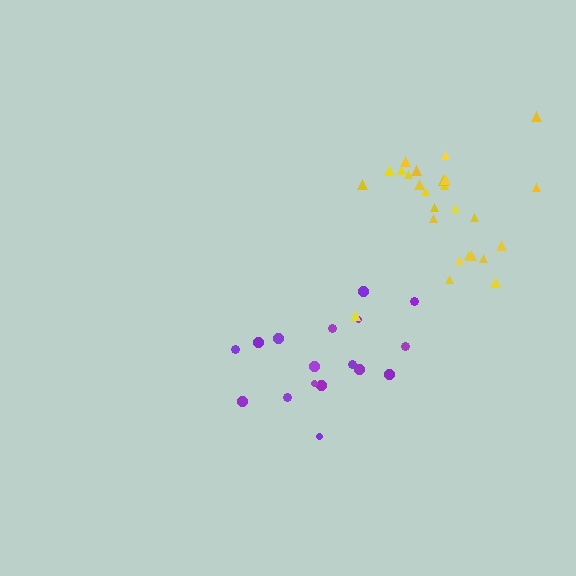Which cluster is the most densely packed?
Yellow.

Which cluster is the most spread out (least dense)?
Purple.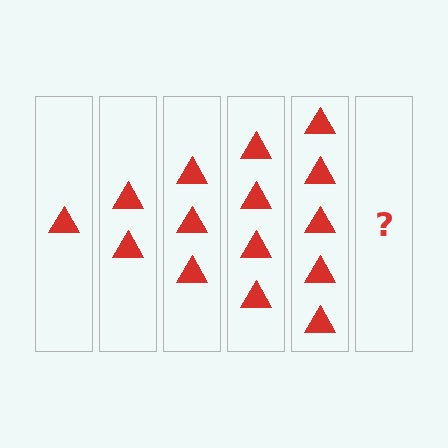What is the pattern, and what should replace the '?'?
The pattern is that each step adds one more triangle. The '?' should be 6 triangles.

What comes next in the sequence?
The next element should be 6 triangles.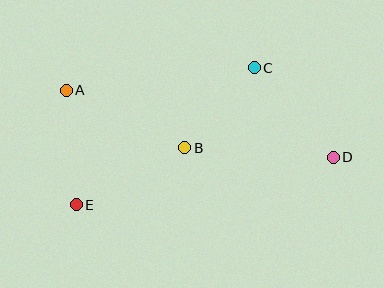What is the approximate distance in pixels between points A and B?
The distance between A and B is approximately 132 pixels.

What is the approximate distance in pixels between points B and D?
The distance between B and D is approximately 149 pixels.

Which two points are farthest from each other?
Points A and D are farthest from each other.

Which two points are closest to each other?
Points B and C are closest to each other.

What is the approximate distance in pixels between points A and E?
The distance between A and E is approximately 115 pixels.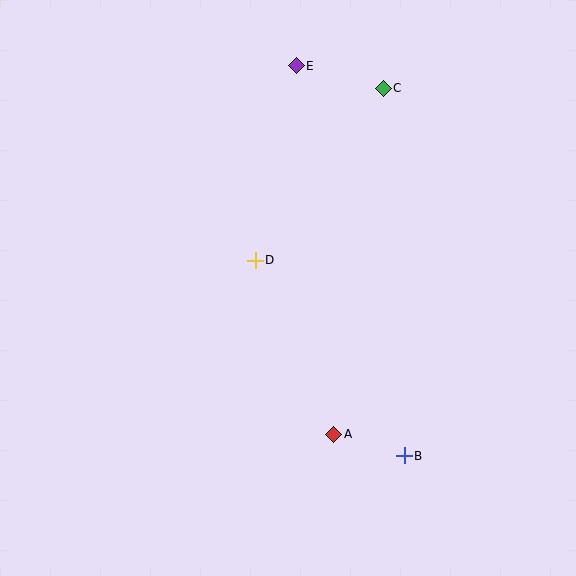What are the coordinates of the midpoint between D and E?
The midpoint between D and E is at (276, 163).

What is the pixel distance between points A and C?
The distance between A and C is 350 pixels.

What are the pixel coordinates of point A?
Point A is at (334, 434).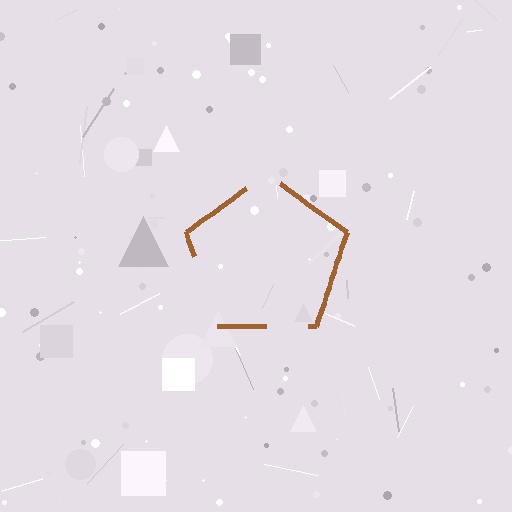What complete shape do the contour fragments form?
The contour fragments form a pentagon.